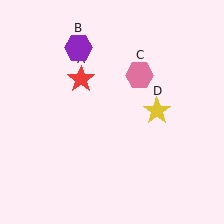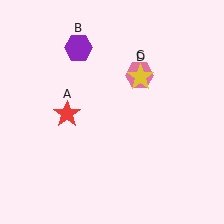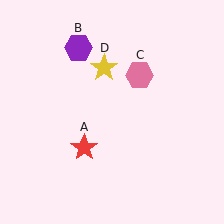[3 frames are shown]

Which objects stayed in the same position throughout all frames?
Purple hexagon (object B) and pink hexagon (object C) remained stationary.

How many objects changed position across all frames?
2 objects changed position: red star (object A), yellow star (object D).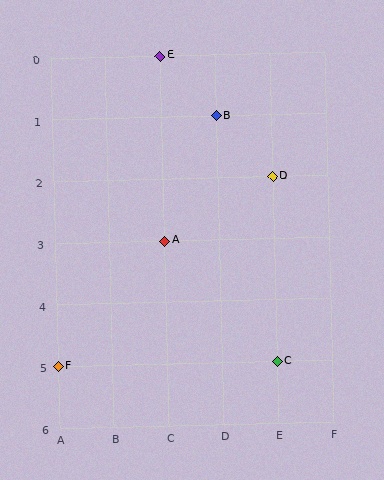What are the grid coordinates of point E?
Point E is at grid coordinates (C, 0).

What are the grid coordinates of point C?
Point C is at grid coordinates (E, 5).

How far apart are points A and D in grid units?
Points A and D are 2 columns and 1 row apart (about 2.2 grid units diagonally).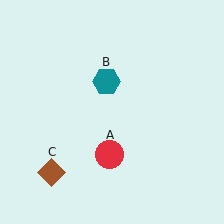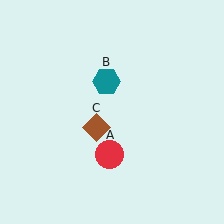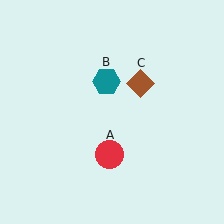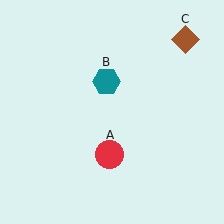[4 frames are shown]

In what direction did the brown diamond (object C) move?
The brown diamond (object C) moved up and to the right.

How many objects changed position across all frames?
1 object changed position: brown diamond (object C).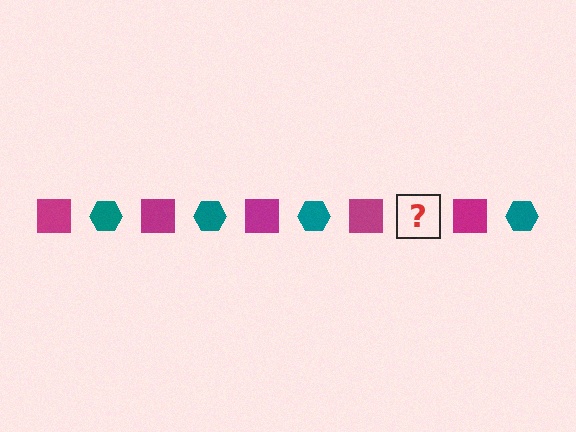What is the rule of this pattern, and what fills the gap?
The rule is that the pattern alternates between magenta square and teal hexagon. The gap should be filled with a teal hexagon.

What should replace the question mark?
The question mark should be replaced with a teal hexagon.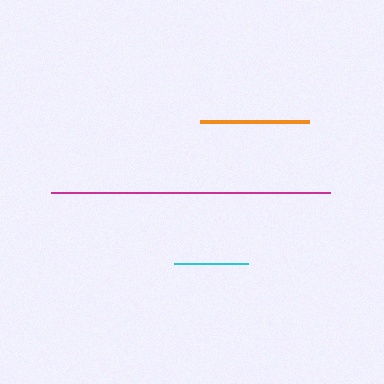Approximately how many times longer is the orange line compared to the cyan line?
The orange line is approximately 1.5 times the length of the cyan line.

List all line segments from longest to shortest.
From longest to shortest: magenta, orange, cyan.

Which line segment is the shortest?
The cyan line is the shortest at approximately 75 pixels.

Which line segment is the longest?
The magenta line is the longest at approximately 279 pixels.